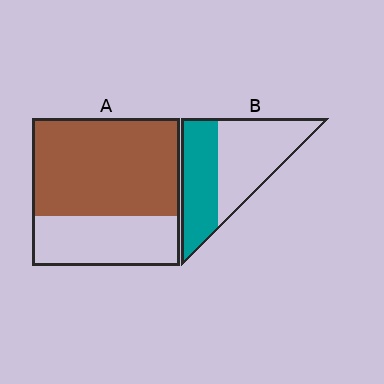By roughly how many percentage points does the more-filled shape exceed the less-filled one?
By roughly 25 percentage points (A over B).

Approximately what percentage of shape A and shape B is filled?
A is approximately 65% and B is approximately 45%.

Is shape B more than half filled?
No.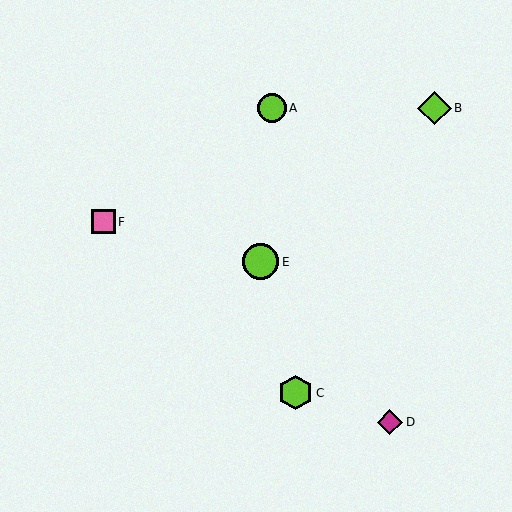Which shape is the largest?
The lime circle (labeled E) is the largest.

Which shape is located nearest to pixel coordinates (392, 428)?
The magenta diamond (labeled D) at (390, 422) is nearest to that location.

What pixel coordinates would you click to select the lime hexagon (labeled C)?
Click at (296, 393) to select the lime hexagon C.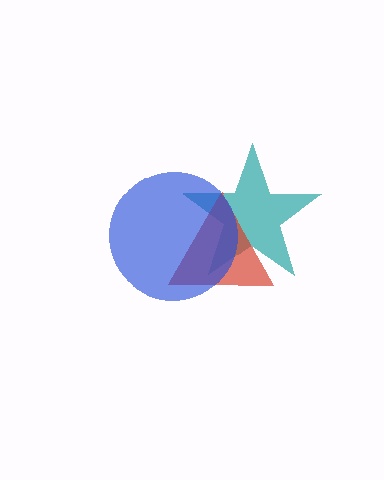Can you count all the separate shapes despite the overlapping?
Yes, there are 3 separate shapes.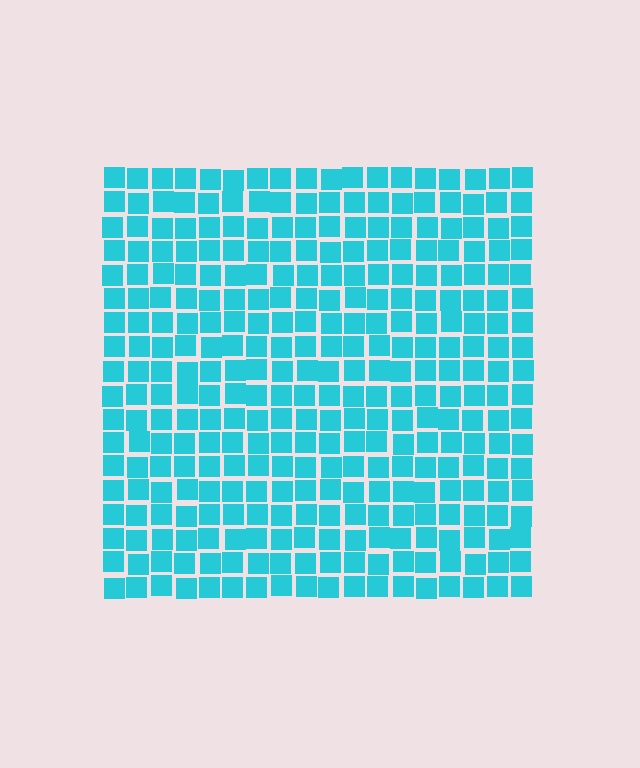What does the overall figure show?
The overall figure shows a square.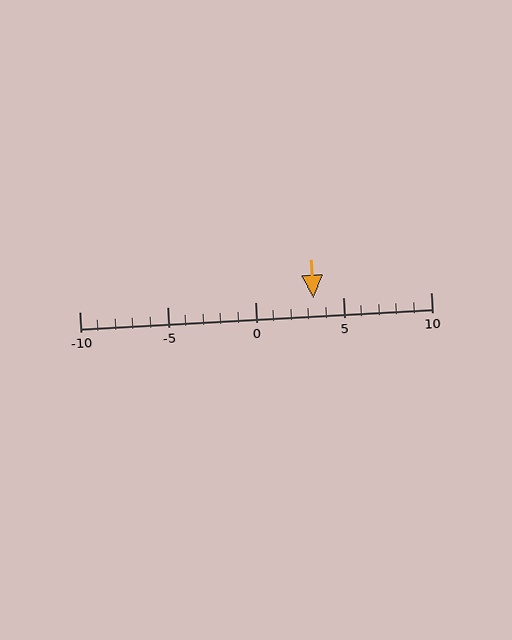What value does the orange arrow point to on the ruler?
The orange arrow points to approximately 3.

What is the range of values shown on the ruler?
The ruler shows values from -10 to 10.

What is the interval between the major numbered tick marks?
The major tick marks are spaced 5 units apart.